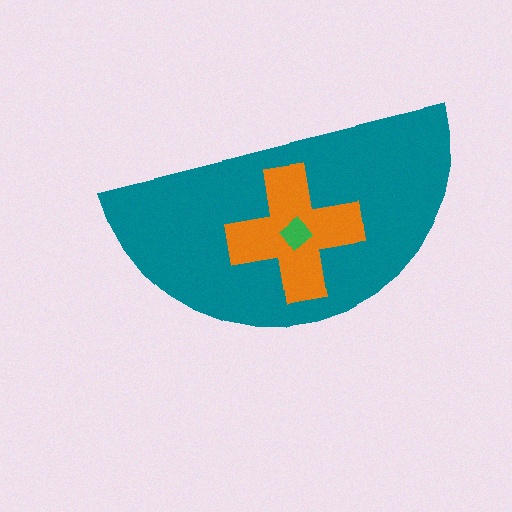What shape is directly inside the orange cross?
The green diamond.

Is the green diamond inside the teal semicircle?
Yes.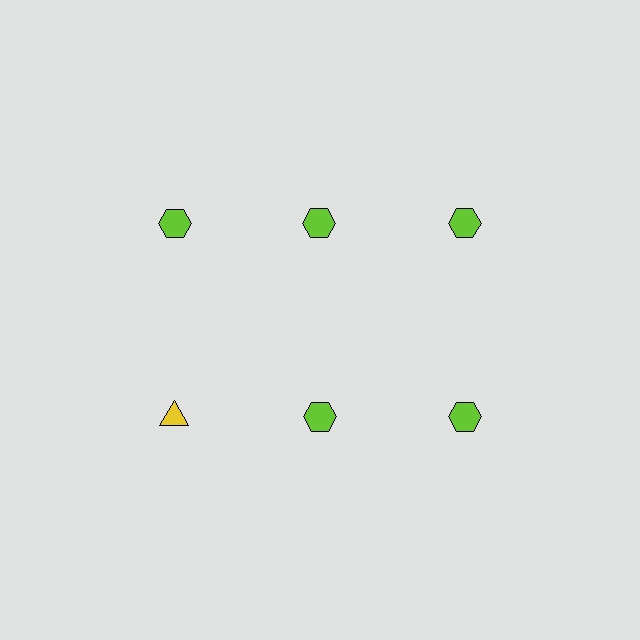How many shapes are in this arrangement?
There are 6 shapes arranged in a grid pattern.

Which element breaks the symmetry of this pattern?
The yellow triangle in the second row, leftmost column breaks the symmetry. All other shapes are lime hexagons.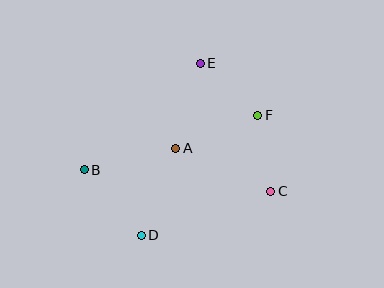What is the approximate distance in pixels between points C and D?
The distance between C and D is approximately 137 pixels.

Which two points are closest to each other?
Points C and F are closest to each other.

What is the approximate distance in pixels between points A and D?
The distance between A and D is approximately 94 pixels.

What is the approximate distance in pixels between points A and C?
The distance between A and C is approximately 104 pixels.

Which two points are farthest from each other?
Points B and C are farthest from each other.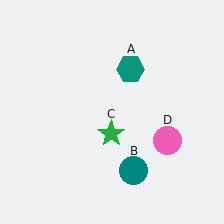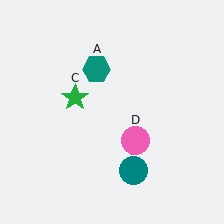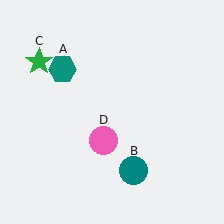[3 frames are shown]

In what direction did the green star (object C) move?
The green star (object C) moved up and to the left.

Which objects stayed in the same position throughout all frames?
Teal circle (object B) remained stationary.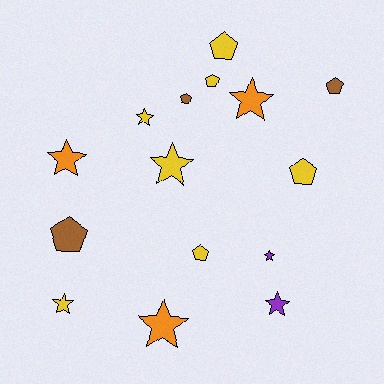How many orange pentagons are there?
There are no orange pentagons.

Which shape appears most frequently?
Star, with 8 objects.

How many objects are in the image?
There are 15 objects.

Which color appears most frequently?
Yellow, with 7 objects.